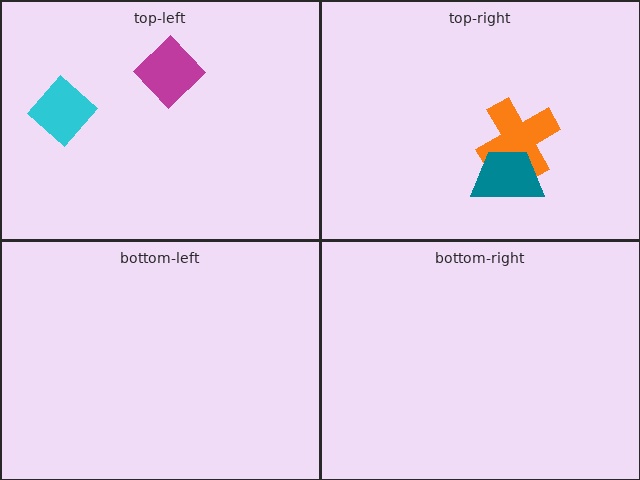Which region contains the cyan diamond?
The top-left region.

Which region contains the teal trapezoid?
The top-right region.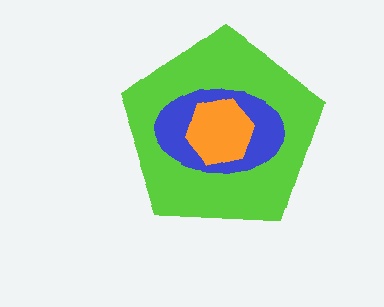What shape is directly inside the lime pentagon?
The blue ellipse.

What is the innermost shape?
The orange hexagon.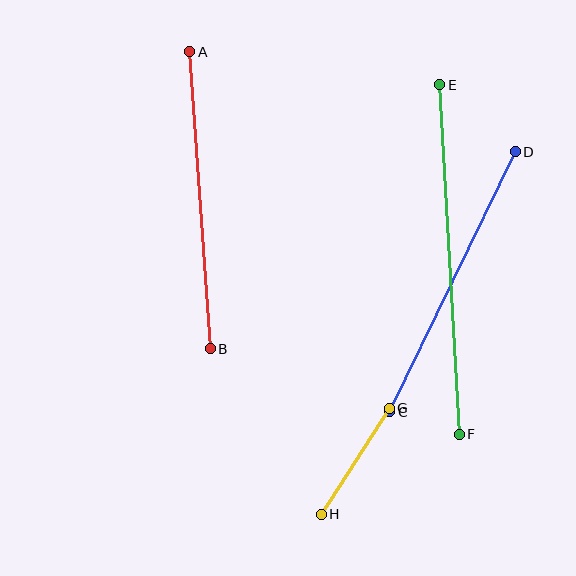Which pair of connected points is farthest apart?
Points E and F are farthest apart.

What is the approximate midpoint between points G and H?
The midpoint is at approximately (355, 461) pixels.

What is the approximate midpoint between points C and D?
The midpoint is at approximately (452, 282) pixels.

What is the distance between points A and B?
The distance is approximately 298 pixels.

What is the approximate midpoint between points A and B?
The midpoint is at approximately (200, 200) pixels.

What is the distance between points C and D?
The distance is approximately 288 pixels.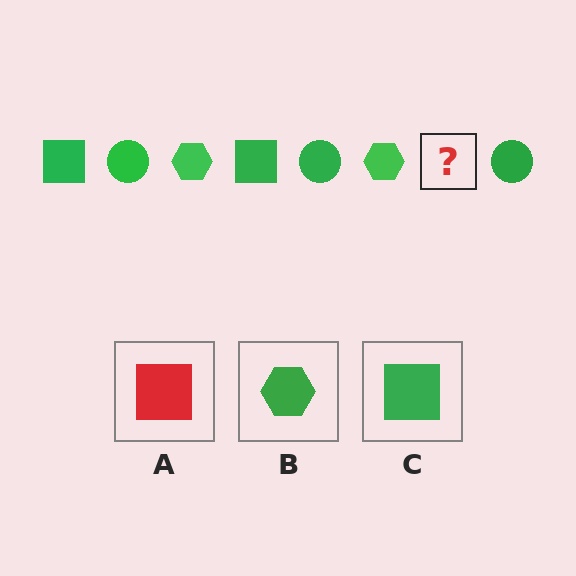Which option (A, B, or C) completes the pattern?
C.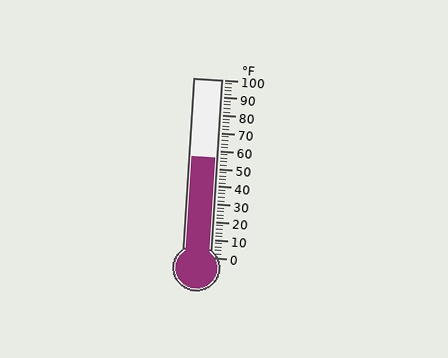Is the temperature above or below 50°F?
The temperature is above 50°F.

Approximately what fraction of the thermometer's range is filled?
The thermometer is filled to approximately 55% of its range.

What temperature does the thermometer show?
The thermometer shows approximately 56°F.